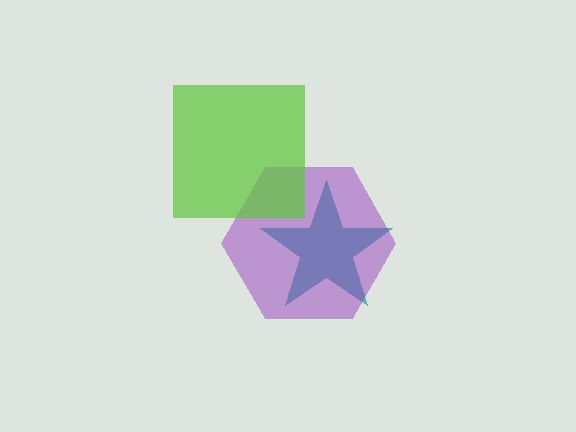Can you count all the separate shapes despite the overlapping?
Yes, there are 3 separate shapes.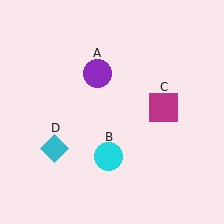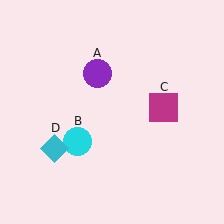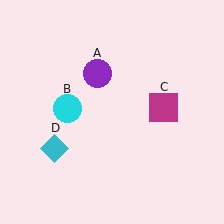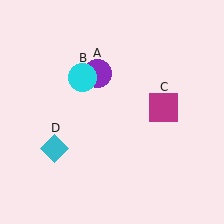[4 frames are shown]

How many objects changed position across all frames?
1 object changed position: cyan circle (object B).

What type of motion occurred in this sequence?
The cyan circle (object B) rotated clockwise around the center of the scene.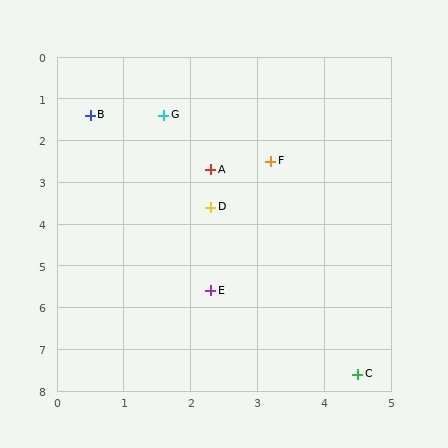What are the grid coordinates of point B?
Point B is at approximately (0.5, 1.4).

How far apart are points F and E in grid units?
Points F and E are about 3.2 grid units apart.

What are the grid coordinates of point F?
Point F is at approximately (3.2, 2.5).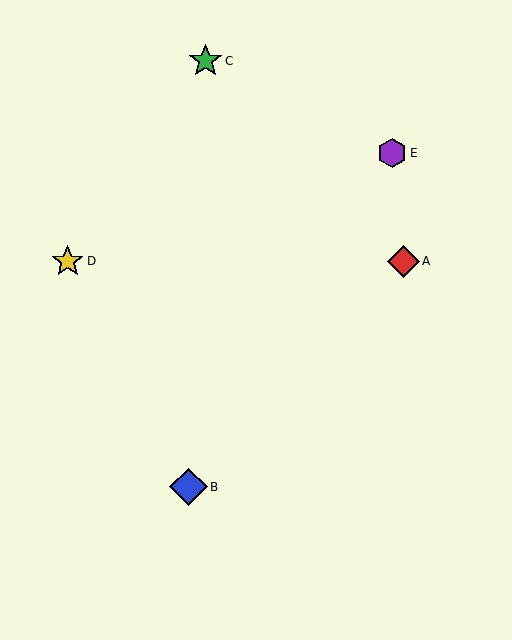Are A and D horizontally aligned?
Yes, both are at y≈261.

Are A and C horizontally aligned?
No, A is at y≈261 and C is at y≈61.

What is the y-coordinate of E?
Object E is at y≈153.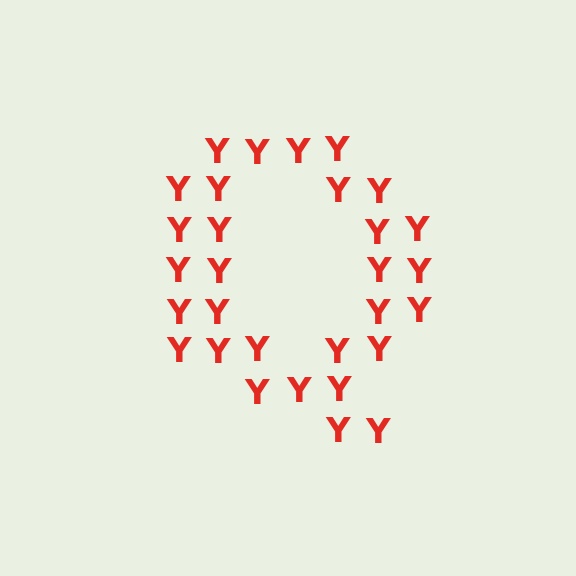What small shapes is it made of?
It is made of small letter Y's.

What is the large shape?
The large shape is the letter Q.